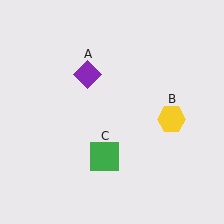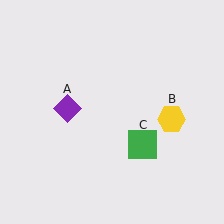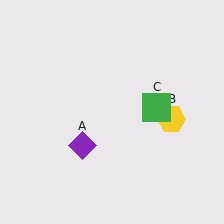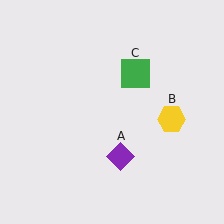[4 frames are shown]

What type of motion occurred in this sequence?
The purple diamond (object A), green square (object C) rotated counterclockwise around the center of the scene.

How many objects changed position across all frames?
2 objects changed position: purple diamond (object A), green square (object C).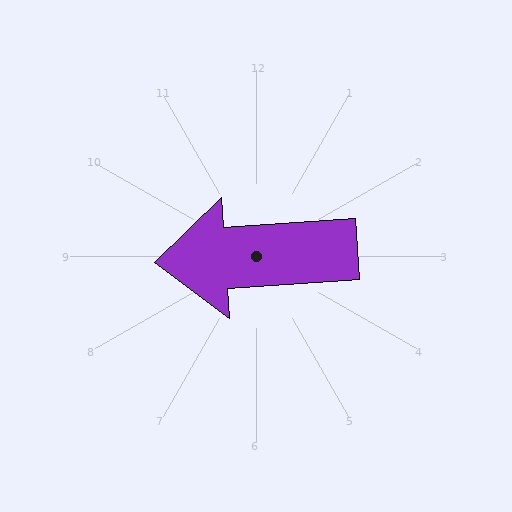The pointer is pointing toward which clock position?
Roughly 9 o'clock.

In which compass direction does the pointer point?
West.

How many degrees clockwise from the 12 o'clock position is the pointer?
Approximately 266 degrees.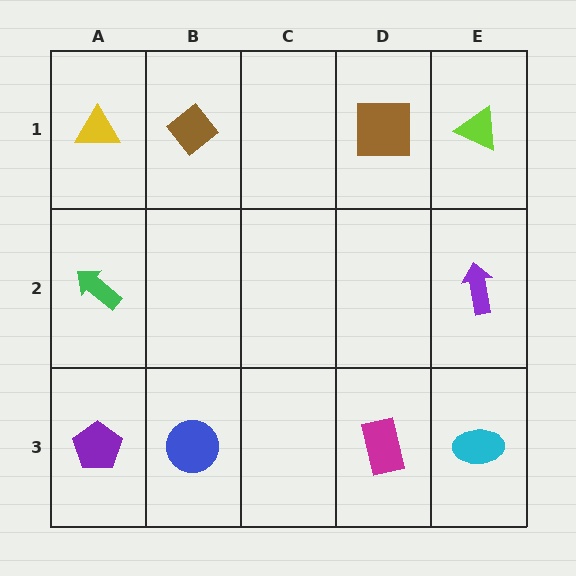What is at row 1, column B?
A brown diamond.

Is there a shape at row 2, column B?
No, that cell is empty.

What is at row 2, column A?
A green arrow.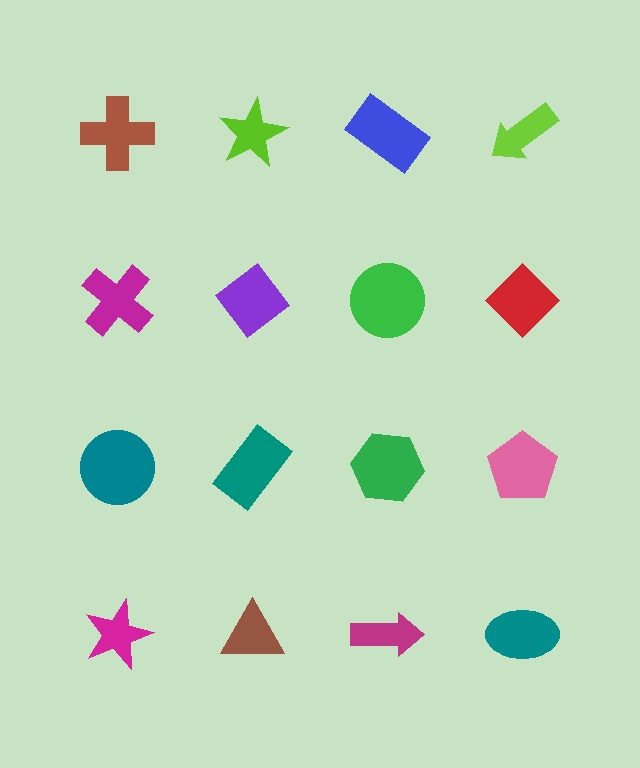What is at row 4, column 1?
A magenta star.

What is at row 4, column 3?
A magenta arrow.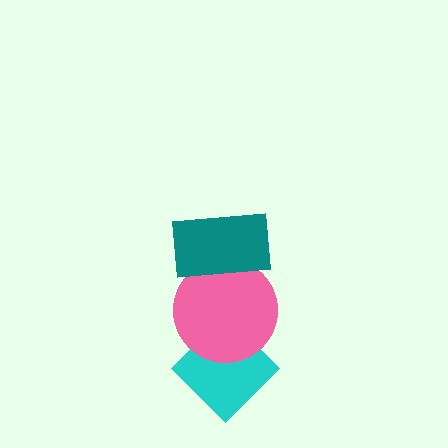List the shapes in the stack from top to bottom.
From top to bottom: the teal rectangle, the pink circle, the cyan diamond.